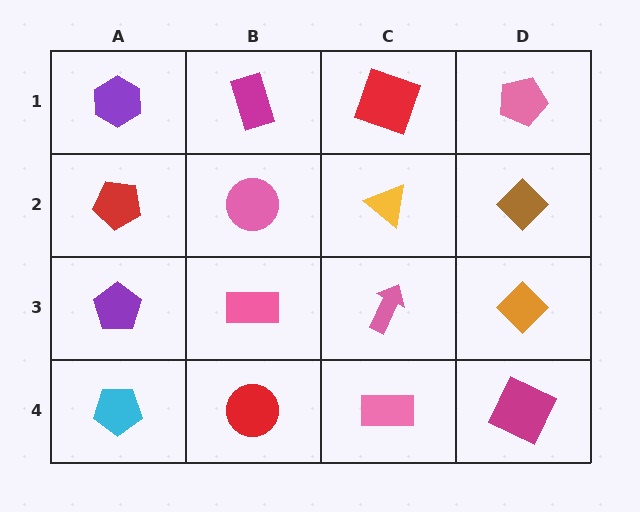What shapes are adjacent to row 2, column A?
A purple hexagon (row 1, column A), a purple pentagon (row 3, column A), a pink circle (row 2, column B).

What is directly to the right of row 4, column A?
A red circle.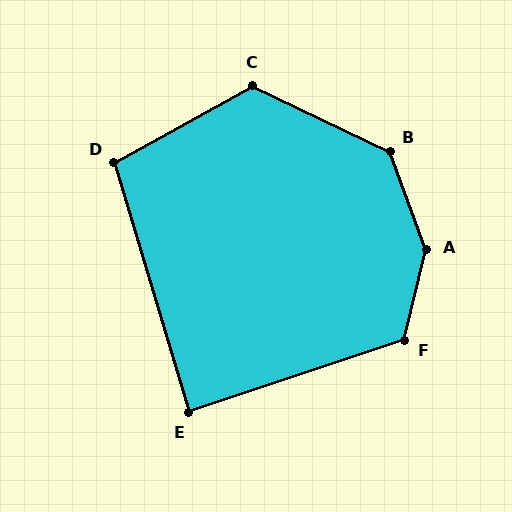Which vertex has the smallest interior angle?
E, at approximately 88 degrees.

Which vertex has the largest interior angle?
A, at approximately 146 degrees.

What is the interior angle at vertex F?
Approximately 122 degrees (obtuse).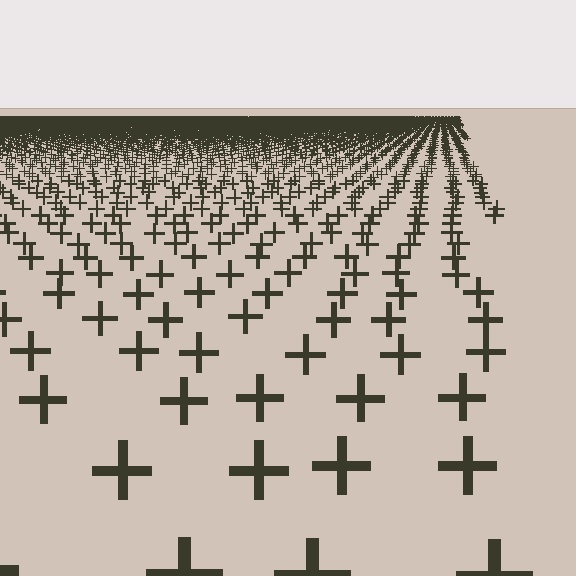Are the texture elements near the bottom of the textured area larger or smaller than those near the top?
Larger. Near the bottom, elements are closer to the viewer and appear at a bigger on-screen size.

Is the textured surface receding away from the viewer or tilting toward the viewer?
The surface is receding away from the viewer. Texture elements get smaller and denser toward the top.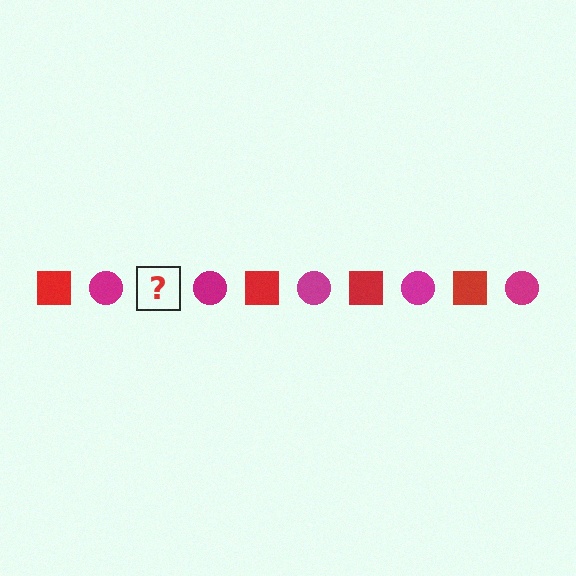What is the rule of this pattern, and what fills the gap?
The rule is that the pattern alternates between red square and magenta circle. The gap should be filled with a red square.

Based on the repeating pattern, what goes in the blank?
The blank should be a red square.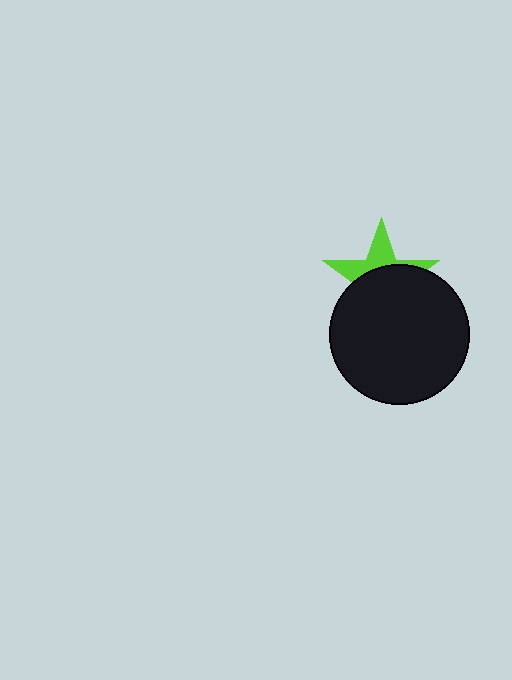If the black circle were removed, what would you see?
You would see the complete lime star.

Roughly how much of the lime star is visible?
A small part of it is visible (roughly 38%).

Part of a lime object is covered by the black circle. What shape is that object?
It is a star.